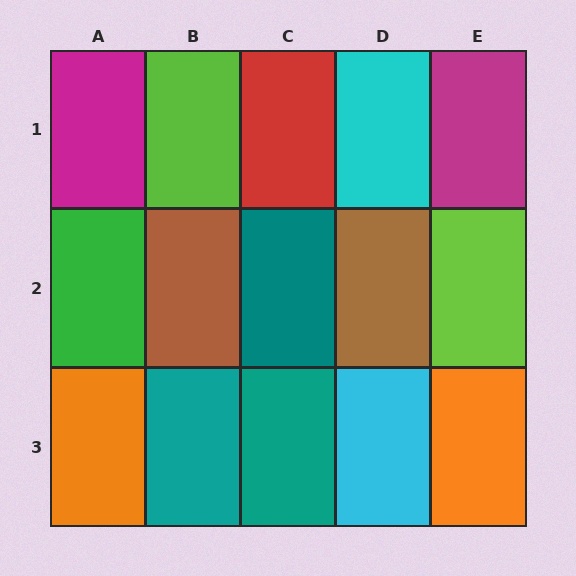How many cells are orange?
2 cells are orange.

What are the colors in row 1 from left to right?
Magenta, lime, red, cyan, magenta.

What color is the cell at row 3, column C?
Teal.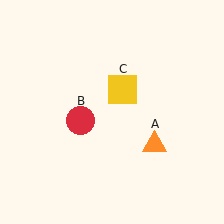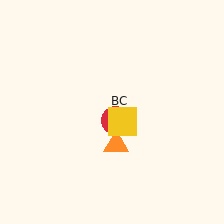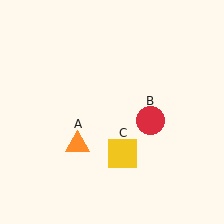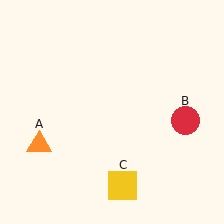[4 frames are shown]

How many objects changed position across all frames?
3 objects changed position: orange triangle (object A), red circle (object B), yellow square (object C).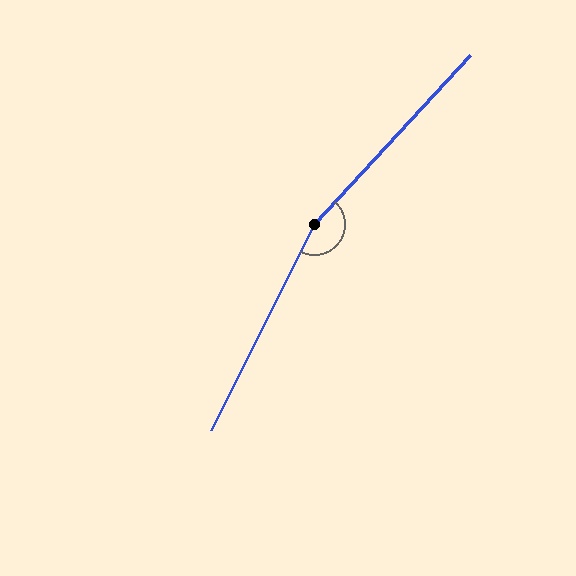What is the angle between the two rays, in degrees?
Approximately 164 degrees.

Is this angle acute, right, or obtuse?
It is obtuse.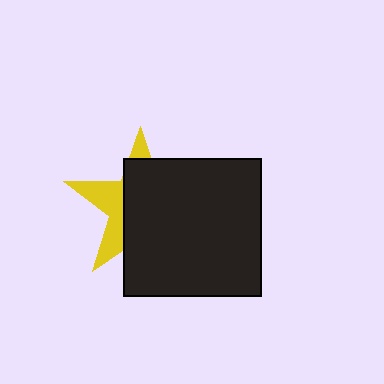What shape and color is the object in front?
The object in front is a black square.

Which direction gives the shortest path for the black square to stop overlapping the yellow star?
Moving right gives the shortest separation.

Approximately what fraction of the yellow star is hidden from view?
Roughly 66% of the yellow star is hidden behind the black square.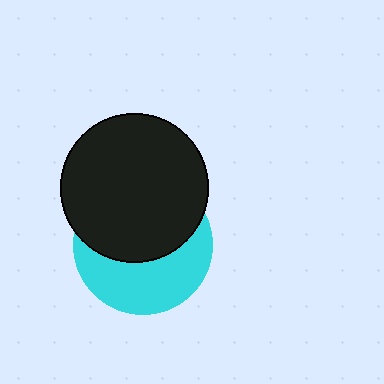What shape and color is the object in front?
The object in front is a black circle.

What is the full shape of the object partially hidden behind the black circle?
The partially hidden object is a cyan circle.